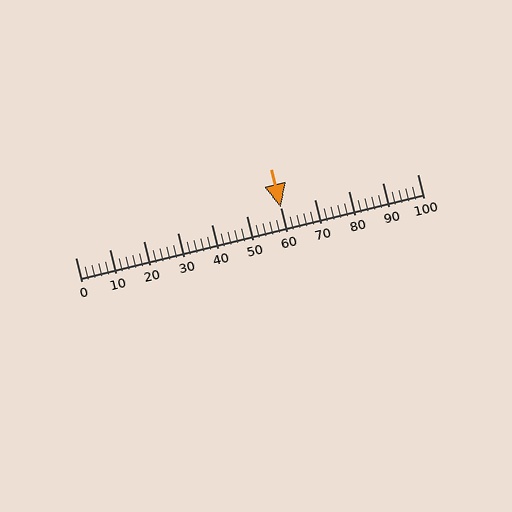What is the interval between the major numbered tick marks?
The major tick marks are spaced 10 units apart.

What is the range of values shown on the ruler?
The ruler shows values from 0 to 100.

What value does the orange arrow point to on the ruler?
The orange arrow points to approximately 60.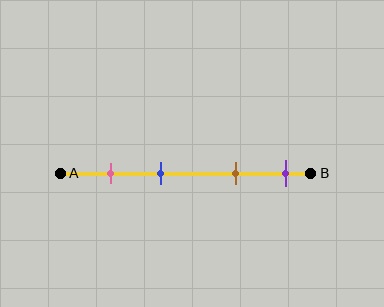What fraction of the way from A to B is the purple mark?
The purple mark is approximately 90% (0.9) of the way from A to B.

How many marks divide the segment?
There are 4 marks dividing the segment.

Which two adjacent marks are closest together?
The pink and blue marks are the closest adjacent pair.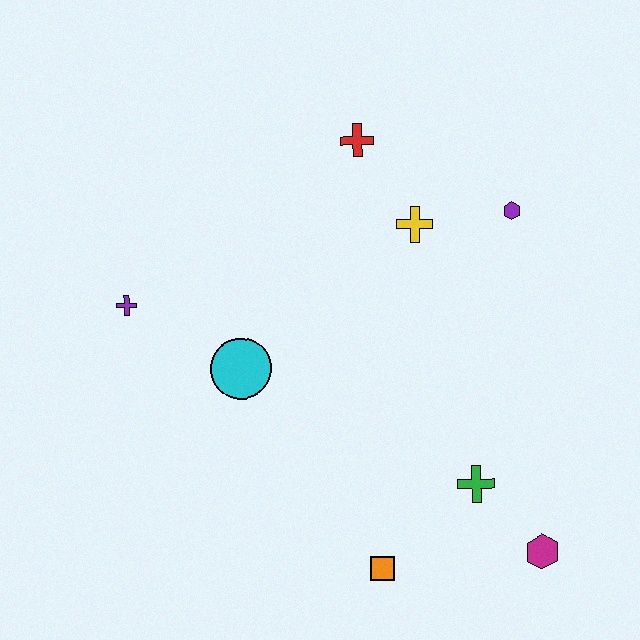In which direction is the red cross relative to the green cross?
The red cross is above the green cross.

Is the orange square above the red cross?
No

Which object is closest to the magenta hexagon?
The green cross is closest to the magenta hexagon.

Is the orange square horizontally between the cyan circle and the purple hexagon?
Yes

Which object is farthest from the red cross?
The magenta hexagon is farthest from the red cross.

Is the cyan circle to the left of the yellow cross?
Yes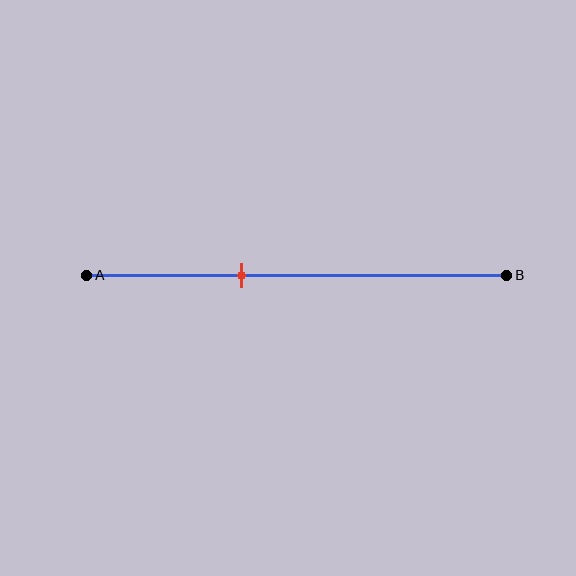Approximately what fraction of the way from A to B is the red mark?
The red mark is approximately 35% of the way from A to B.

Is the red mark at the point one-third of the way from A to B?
No, the mark is at about 35% from A, not at the 33% one-third point.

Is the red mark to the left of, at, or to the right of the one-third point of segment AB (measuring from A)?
The red mark is to the right of the one-third point of segment AB.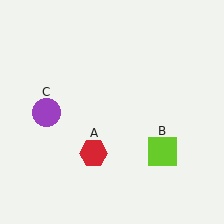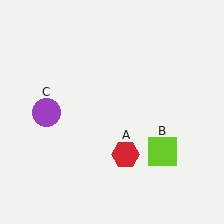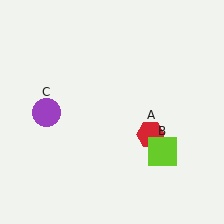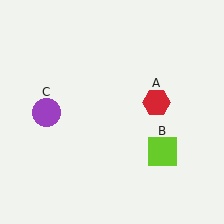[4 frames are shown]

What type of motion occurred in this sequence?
The red hexagon (object A) rotated counterclockwise around the center of the scene.